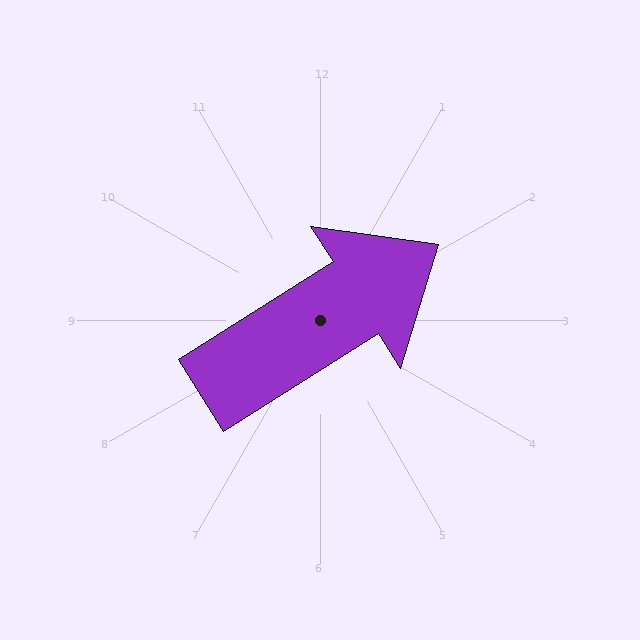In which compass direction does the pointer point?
Northeast.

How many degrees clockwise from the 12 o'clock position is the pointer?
Approximately 58 degrees.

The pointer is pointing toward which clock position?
Roughly 2 o'clock.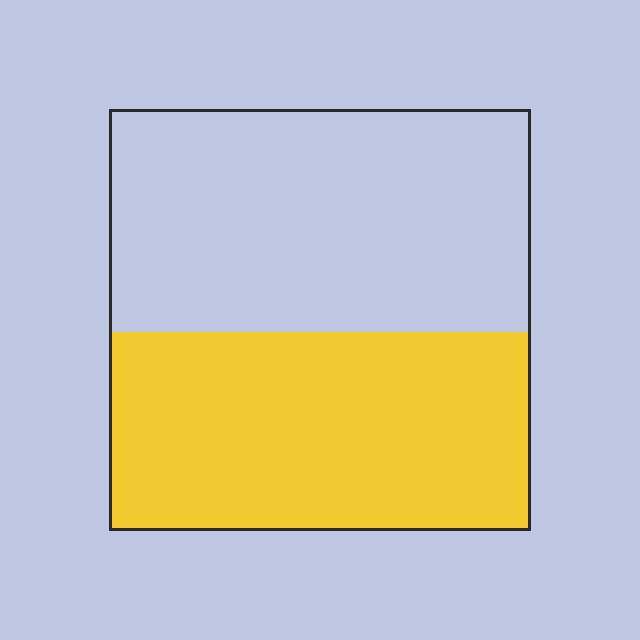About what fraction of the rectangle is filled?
About one half (1/2).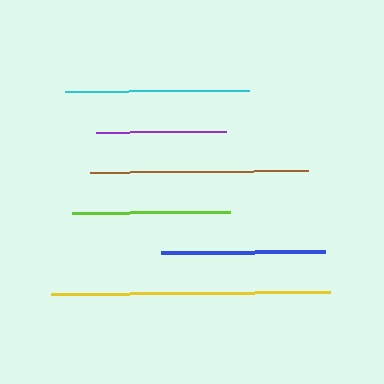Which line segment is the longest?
The yellow line is the longest at approximately 279 pixels.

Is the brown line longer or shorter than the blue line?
The brown line is longer than the blue line.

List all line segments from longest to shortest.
From longest to shortest: yellow, brown, cyan, blue, lime, purple.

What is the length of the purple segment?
The purple segment is approximately 130 pixels long.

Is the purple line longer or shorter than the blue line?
The blue line is longer than the purple line.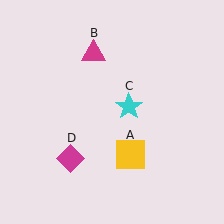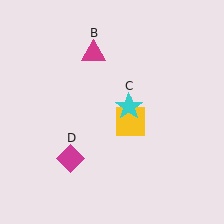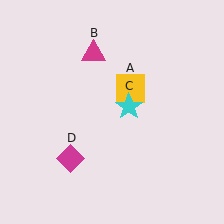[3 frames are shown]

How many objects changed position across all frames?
1 object changed position: yellow square (object A).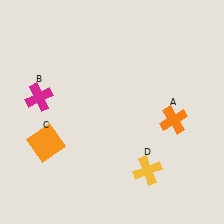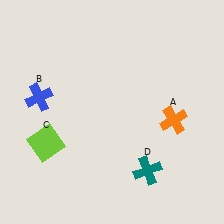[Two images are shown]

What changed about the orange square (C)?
In Image 1, C is orange. In Image 2, it changed to lime.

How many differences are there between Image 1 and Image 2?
There are 3 differences between the two images.